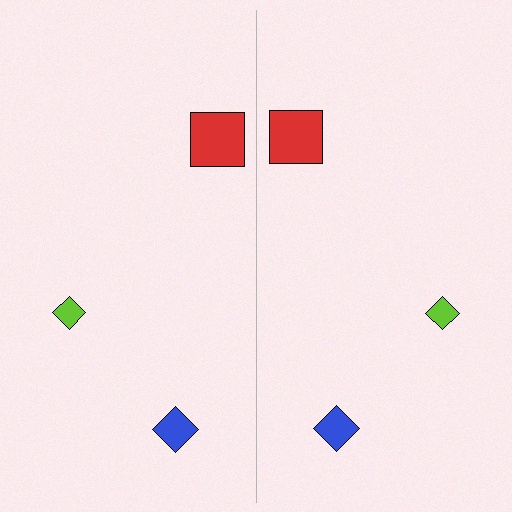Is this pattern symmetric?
Yes, this pattern has bilateral (reflection) symmetry.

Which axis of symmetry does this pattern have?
The pattern has a vertical axis of symmetry running through the center of the image.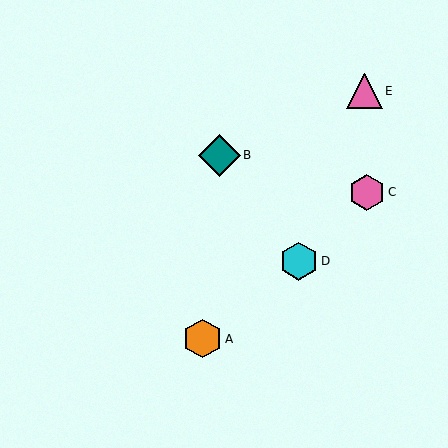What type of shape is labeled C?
Shape C is a pink hexagon.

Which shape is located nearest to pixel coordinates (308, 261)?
The cyan hexagon (labeled D) at (299, 261) is nearest to that location.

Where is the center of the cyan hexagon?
The center of the cyan hexagon is at (299, 261).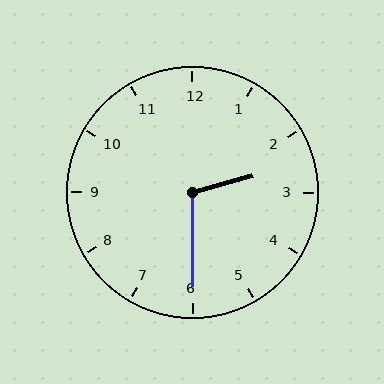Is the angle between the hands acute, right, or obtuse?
It is obtuse.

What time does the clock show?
2:30.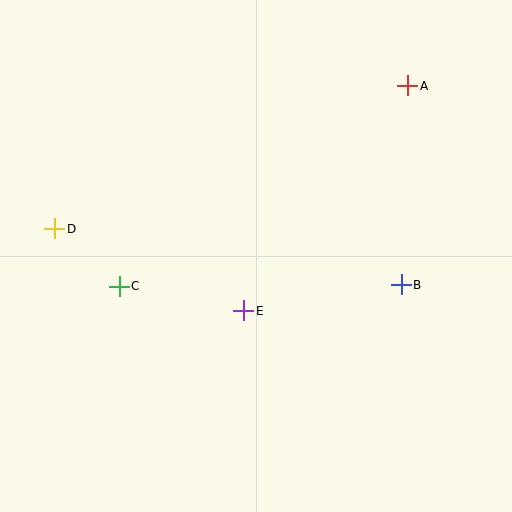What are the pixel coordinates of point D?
Point D is at (55, 229).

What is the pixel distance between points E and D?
The distance between E and D is 206 pixels.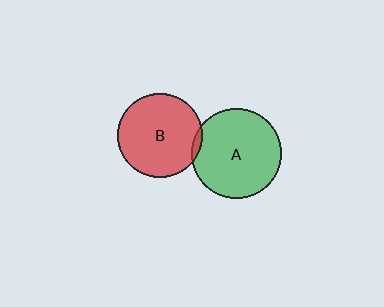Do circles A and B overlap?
Yes.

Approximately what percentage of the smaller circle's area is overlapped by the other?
Approximately 5%.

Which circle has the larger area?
Circle A (green).